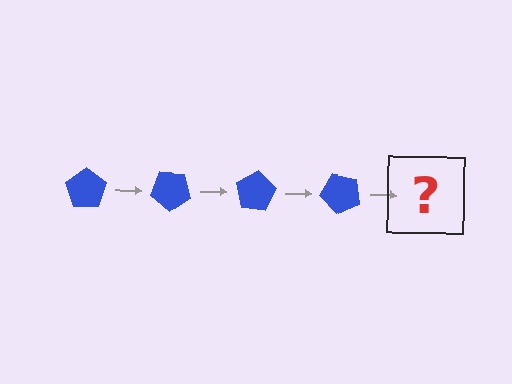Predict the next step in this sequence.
The next step is a blue pentagon rotated 160 degrees.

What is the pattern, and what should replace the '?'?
The pattern is that the pentagon rotates 40 degrees each step. The '?' should be a blue pentagon rotated 160 degrees.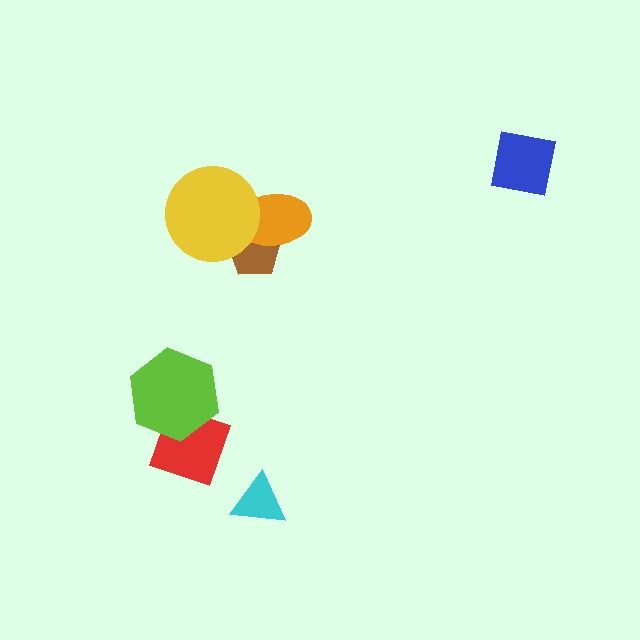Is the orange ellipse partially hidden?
Yes, it is partially covered by another shape.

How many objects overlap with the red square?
1 object overlaps with the red square.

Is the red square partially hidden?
Yes, it is partially covered by another shape.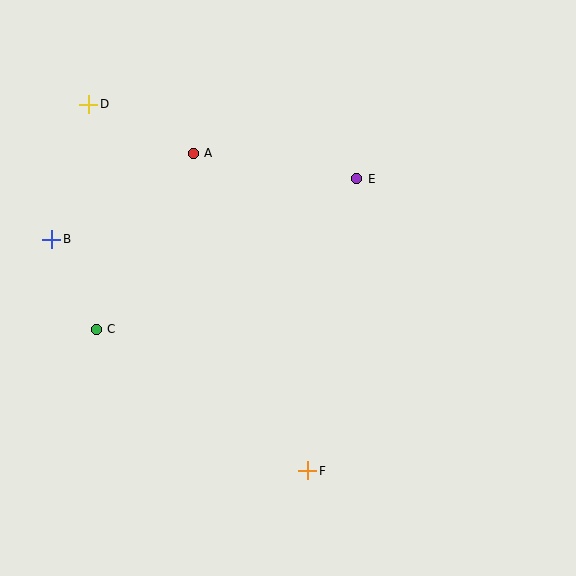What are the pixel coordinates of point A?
Point A is at (193, 153).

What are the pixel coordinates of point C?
Point C is at (96, 329).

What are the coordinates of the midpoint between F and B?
The midpoint between F and B is at (180, 355).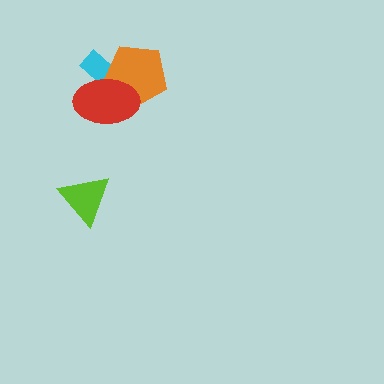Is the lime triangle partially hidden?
No, no other shape covers it.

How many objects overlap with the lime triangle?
0 objects overlap with the lime triangle.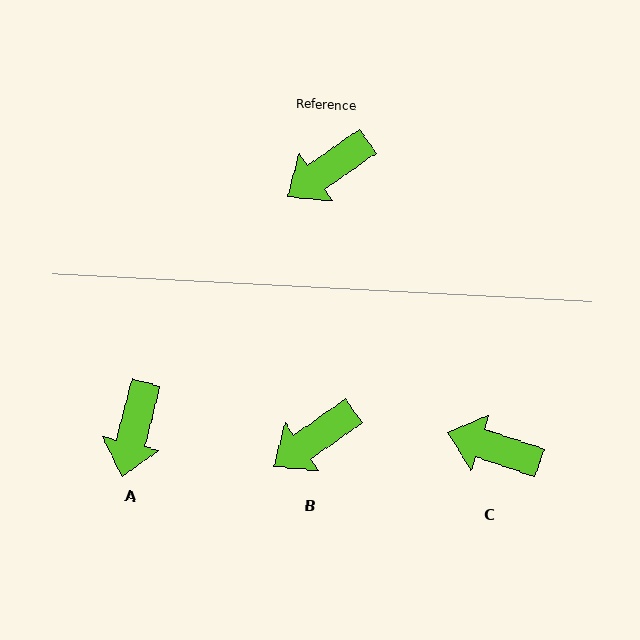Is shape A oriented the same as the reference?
No, it is off by about 41 degrees.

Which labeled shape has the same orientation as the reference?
B.